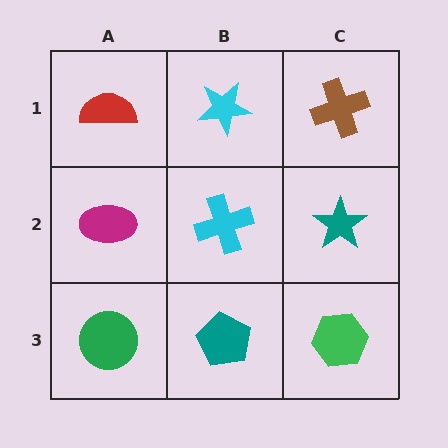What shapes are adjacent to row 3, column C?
A teal star (row 2, column C), a teal pentagon (row 3, column B).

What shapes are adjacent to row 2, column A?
A red semicircle (row 1, column A), a green circle (row 3, column A), a cyan cross (row 2, column B).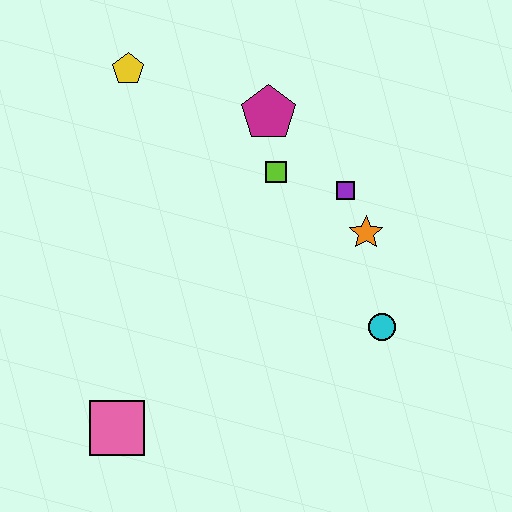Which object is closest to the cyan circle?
The orange star is closest to the cyan circle.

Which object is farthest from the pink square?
The yellow pentagon is farthest from the pink square.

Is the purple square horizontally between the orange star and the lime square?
Yes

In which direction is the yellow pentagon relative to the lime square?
The yellow pentagon is to the left of the lime square.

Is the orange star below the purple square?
Yes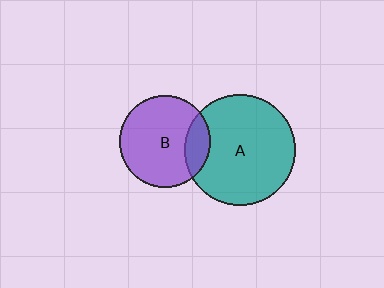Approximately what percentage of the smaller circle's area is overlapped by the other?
Approximately 20%.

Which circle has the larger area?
Circle A (teal).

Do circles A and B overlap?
Yes.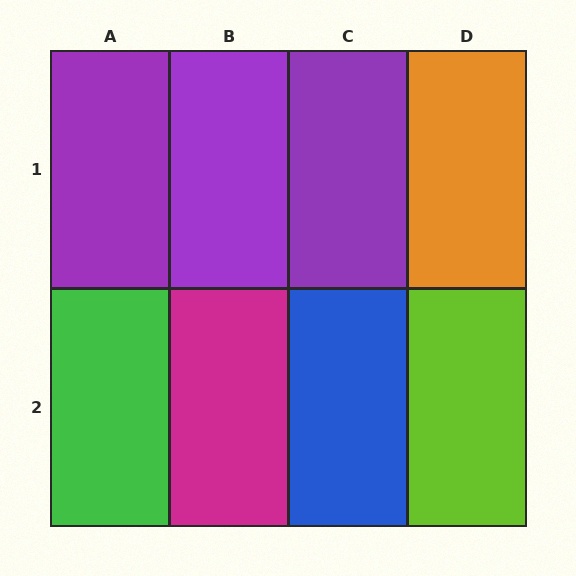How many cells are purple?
3 cells are purple.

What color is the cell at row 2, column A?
Green.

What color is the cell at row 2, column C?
Blue.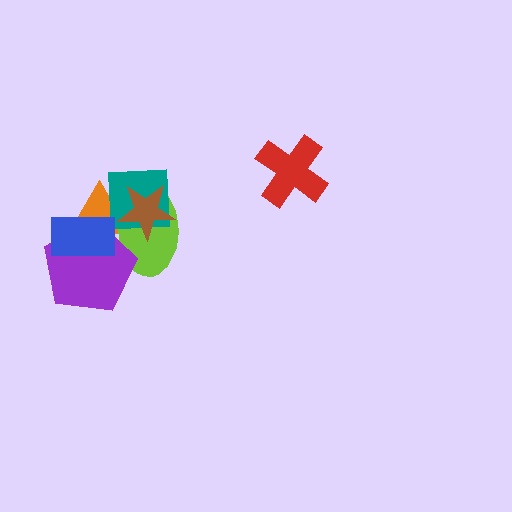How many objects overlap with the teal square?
3 objects overlap with the teal square.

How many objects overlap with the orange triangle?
5 objects overlap with the orange triangle.